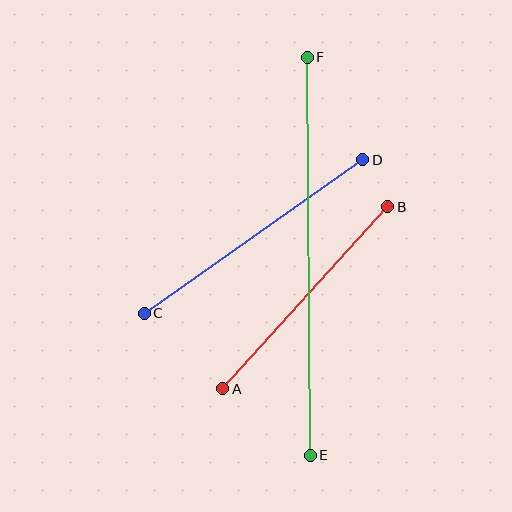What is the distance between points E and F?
The distance is approximately 398 pixels.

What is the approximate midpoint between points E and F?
The midpoint is at approximately (309, 256) pixels.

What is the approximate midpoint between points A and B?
The midpoint is at approximately (305, 298) pixels.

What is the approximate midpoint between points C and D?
The midpoint is at approximately (254, 236) pixels.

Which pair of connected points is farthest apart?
Points E and F are farthest apart.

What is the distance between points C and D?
The distance is approximately 267 pixels.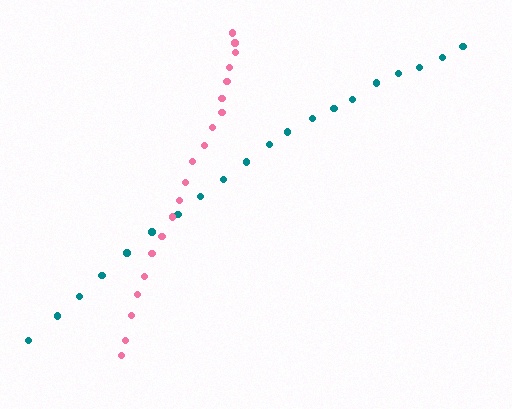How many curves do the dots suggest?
There are 2 distinct paths.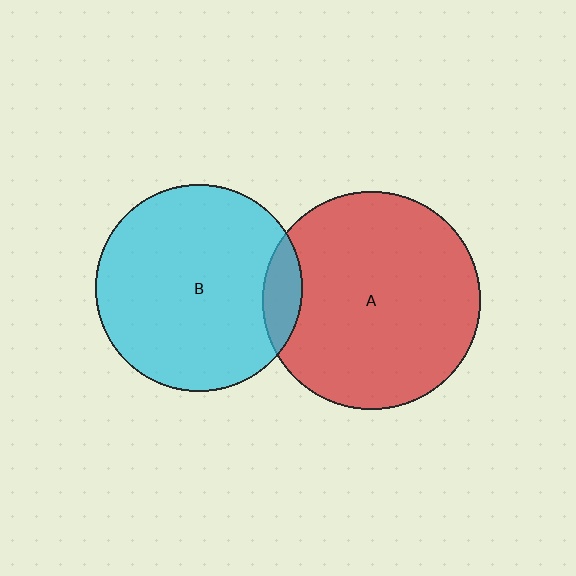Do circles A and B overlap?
Yes.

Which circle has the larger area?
Circle A (red).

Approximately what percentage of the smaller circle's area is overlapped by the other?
Approximately 10%.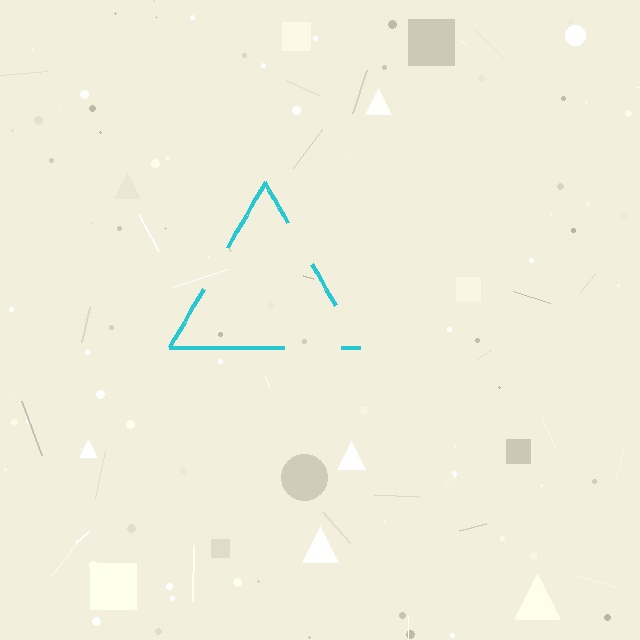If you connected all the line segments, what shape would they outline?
They would outline a triangle.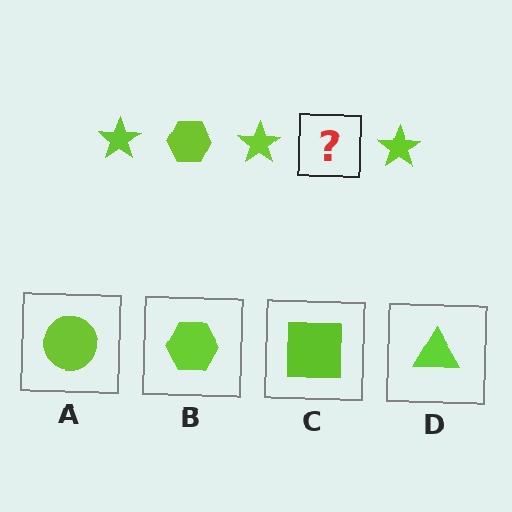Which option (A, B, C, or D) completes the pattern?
B.